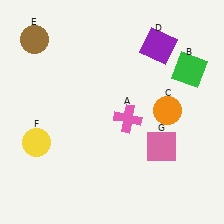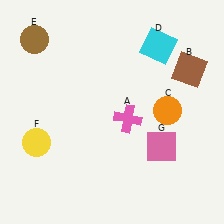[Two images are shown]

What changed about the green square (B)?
In Image 1, B is green. In Image 2, it changed to brown.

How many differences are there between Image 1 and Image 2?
There are 2 differences between the two images.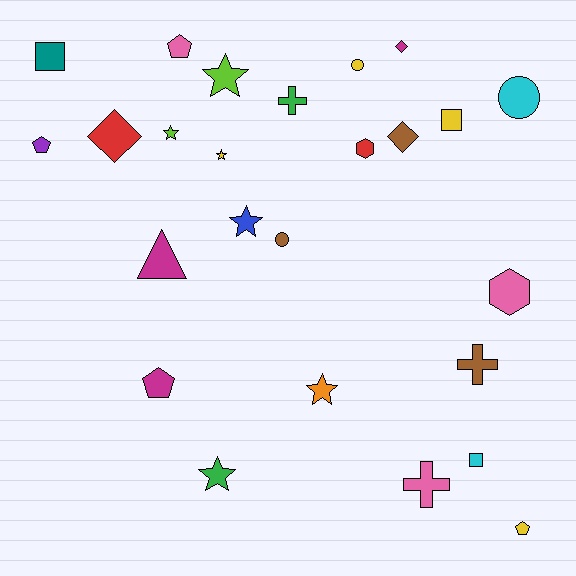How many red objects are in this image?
There are 2 red objects.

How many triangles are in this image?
There is 1 triangle.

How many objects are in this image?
There are 25 objects.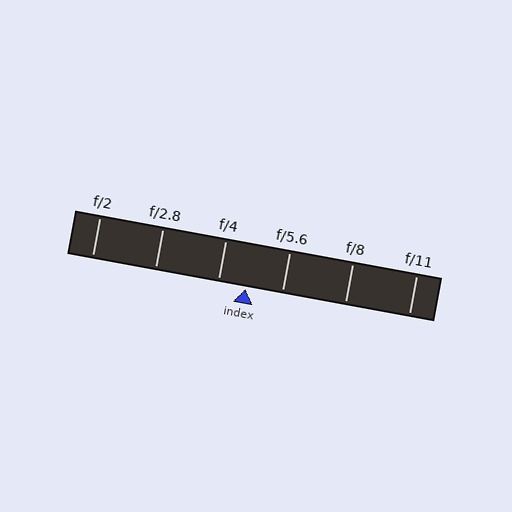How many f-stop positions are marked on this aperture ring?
There are 6 f-stop positions marked.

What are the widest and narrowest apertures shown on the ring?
The widest aperture shown is f/2 and the narrowest is f/11.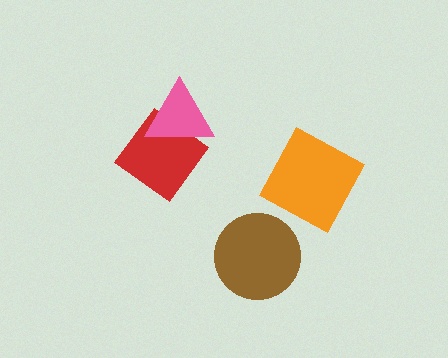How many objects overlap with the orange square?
0 objects overlap with the orange square.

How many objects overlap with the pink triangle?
1 object overlaps with the pink triangle.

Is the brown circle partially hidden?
No, no other shape covers it.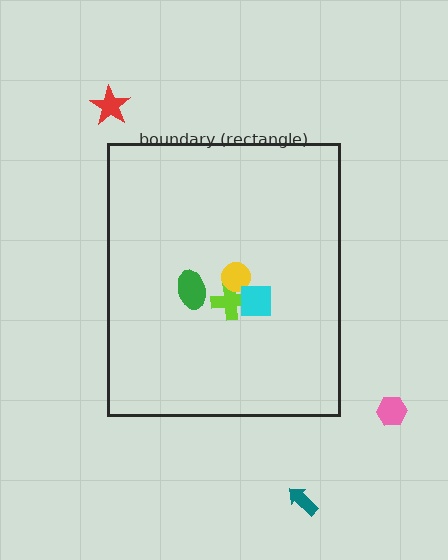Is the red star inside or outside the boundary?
Outside.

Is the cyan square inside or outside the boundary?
Inside.